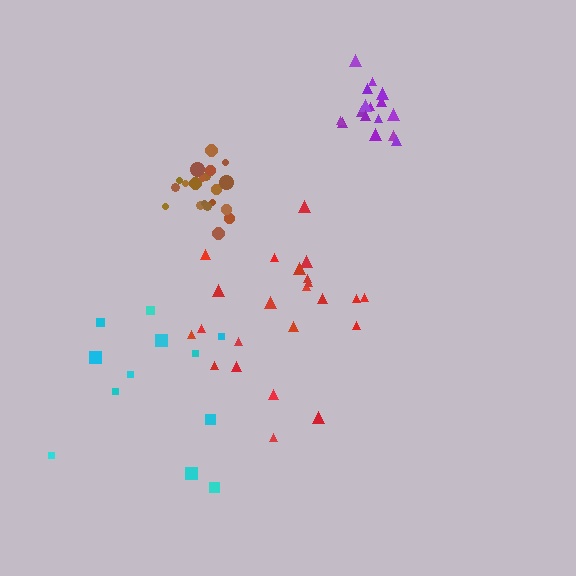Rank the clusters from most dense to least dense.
brown, purple, red, cyan.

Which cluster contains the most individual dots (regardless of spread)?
Red (23).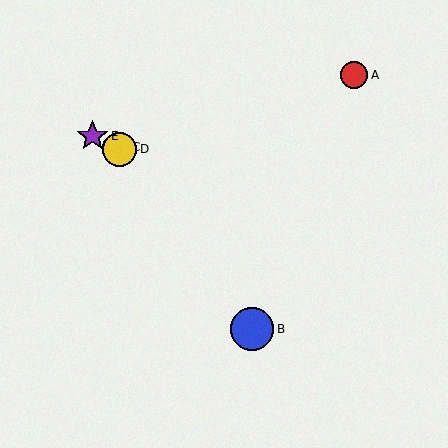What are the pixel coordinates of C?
Object C is at (115, 147).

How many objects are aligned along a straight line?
3 objects (C, D, E) are aligned along a straight line.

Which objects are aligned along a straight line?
Objects C, D, E are aligned along a straight line.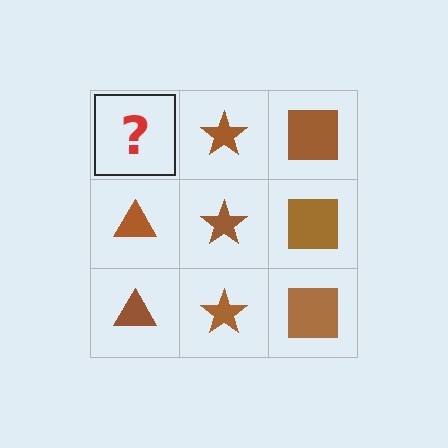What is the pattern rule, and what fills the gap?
The rule is that each column has a consistent shape. The gap should be filled with a brown triangle.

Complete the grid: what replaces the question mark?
The question mark should be replaced with a brown triangle.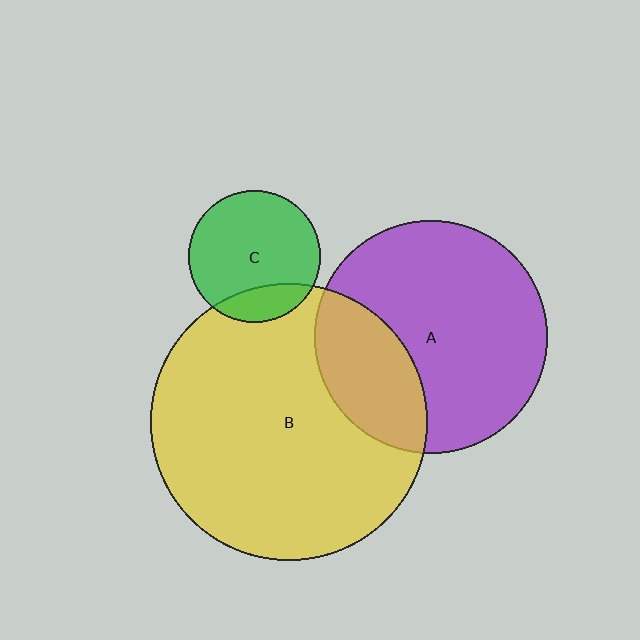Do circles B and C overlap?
Yes.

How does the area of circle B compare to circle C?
Approximately 4.4 times.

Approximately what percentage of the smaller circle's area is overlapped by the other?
Approximately 20%.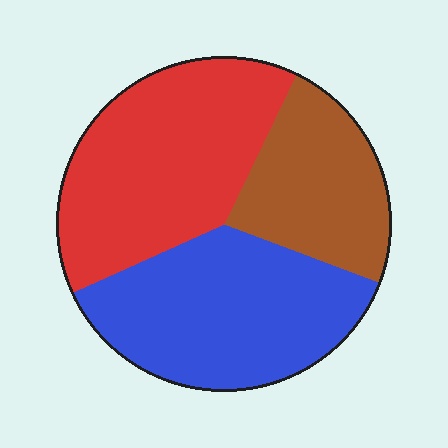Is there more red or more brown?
Red.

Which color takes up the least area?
Brown, at roughly 25%.